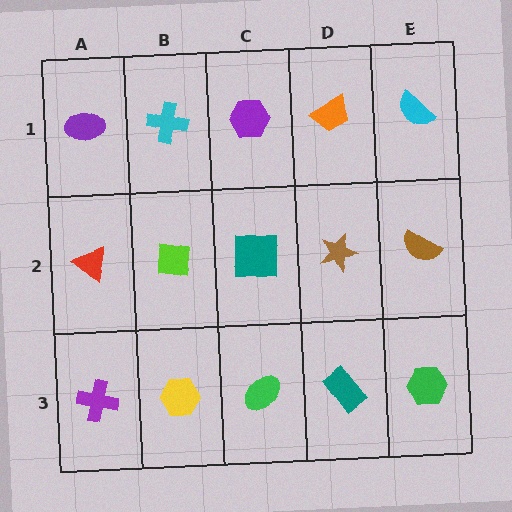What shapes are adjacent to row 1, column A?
A red triangle (row 2, column A), a cyan cross (row 1, column B).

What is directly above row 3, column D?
A brown star.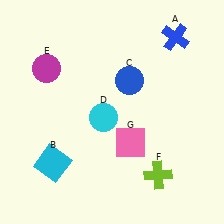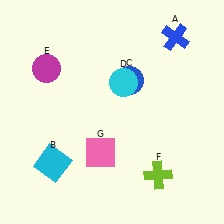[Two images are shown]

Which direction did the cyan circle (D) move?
The cyan circle (D) moved up.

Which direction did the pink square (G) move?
The pink square (G) moved left.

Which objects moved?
The objects that moved are: the cyan circle (D), the pink square (G).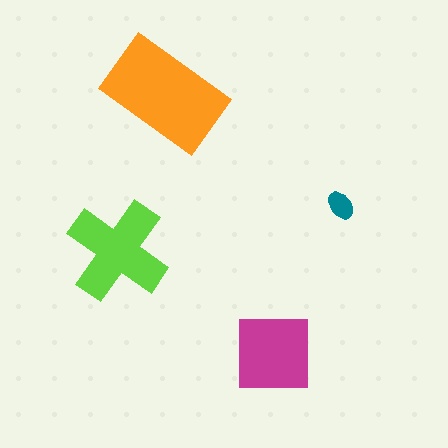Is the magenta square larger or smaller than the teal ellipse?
Larger.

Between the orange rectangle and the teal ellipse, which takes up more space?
The orange rectangle.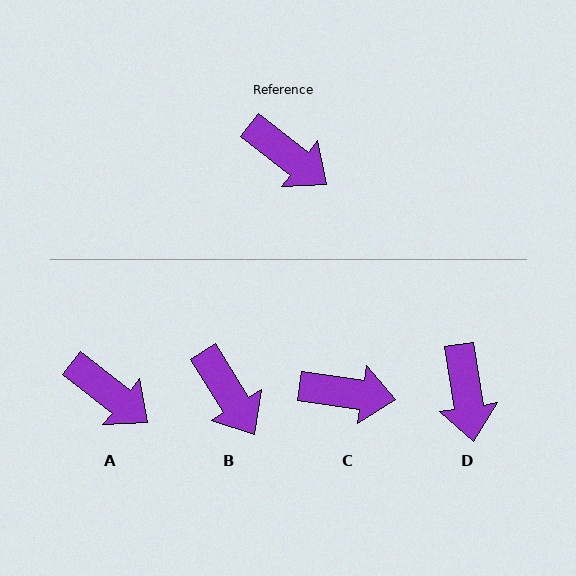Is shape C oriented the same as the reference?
No, it is off by about 30 degrees.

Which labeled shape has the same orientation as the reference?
A.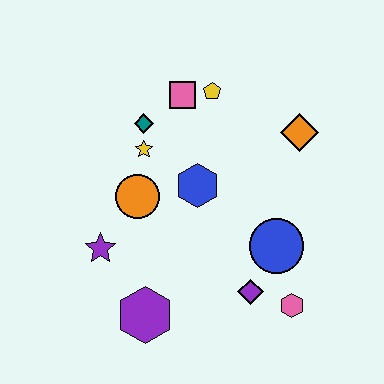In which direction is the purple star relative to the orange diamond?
The purple star is to the left of the orange diamond.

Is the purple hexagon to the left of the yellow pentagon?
Yes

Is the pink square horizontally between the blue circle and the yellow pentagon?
No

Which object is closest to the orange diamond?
The yellow pentagon is closest to the orange diamond.